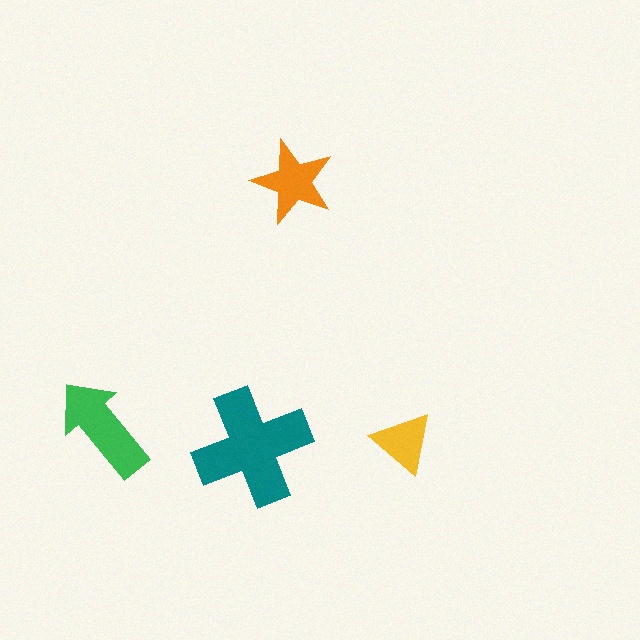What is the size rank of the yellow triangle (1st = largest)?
4th.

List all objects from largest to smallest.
The teal cross, the green arrow, the orange star, the yellow triangle.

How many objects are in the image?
There are 4 objects in the image.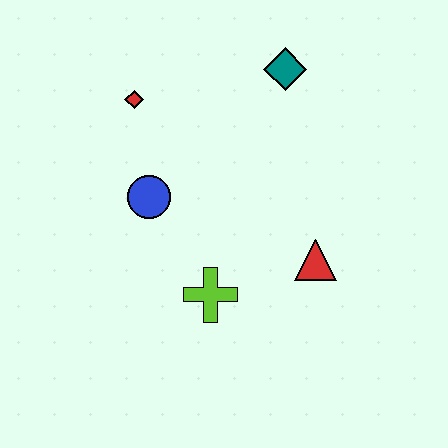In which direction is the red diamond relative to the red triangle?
The red diamond is to the left of the red triangle.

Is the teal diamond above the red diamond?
Yes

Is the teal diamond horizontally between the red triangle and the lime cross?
Yes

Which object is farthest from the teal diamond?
The lime cross is farthest from the teal diamond.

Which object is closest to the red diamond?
The blue circle is closest to the red diamond.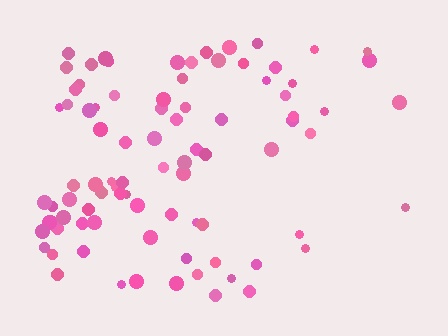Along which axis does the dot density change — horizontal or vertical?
Horizontal.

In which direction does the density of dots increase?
From right to left, with the left side densest.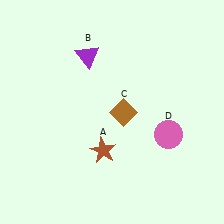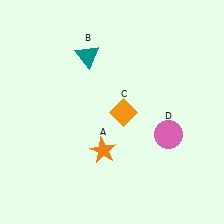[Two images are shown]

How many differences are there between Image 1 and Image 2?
There are 3 differences between the two images.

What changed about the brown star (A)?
In Image 1, A is brown. In Image 2, it changed to orange.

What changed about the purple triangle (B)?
In Image 1, B is purple. In Image 2, it changed to teal.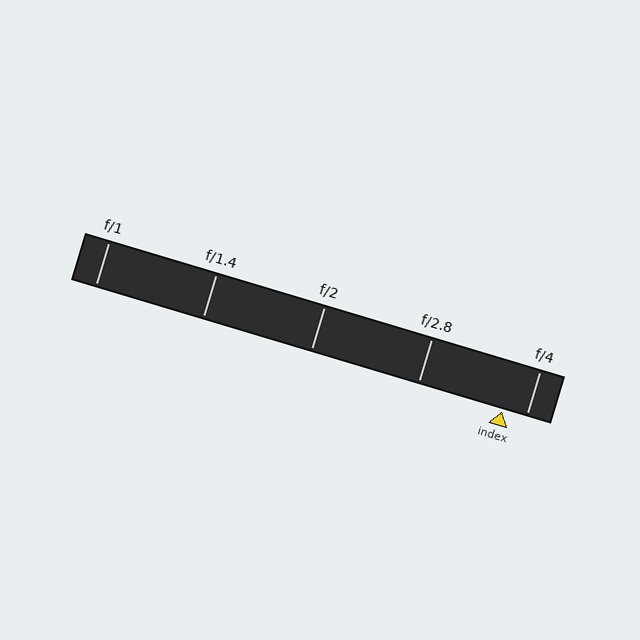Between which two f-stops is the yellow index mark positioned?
The index mark is between f/2.8 and f/4.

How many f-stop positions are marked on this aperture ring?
There are 5 f-stop positions marked.